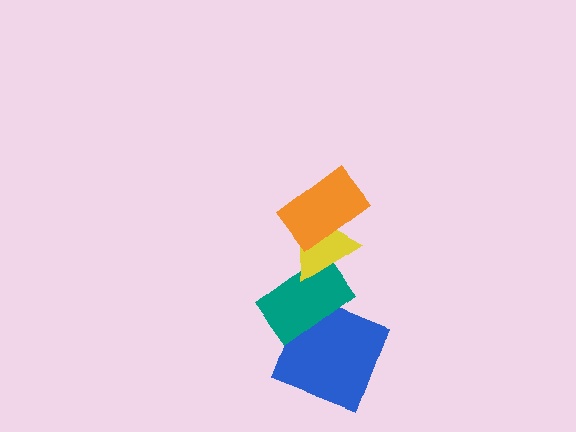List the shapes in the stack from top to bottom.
From top to bottom: the orange rectangle, the yellow triangle, the teal rectangle, the blue square.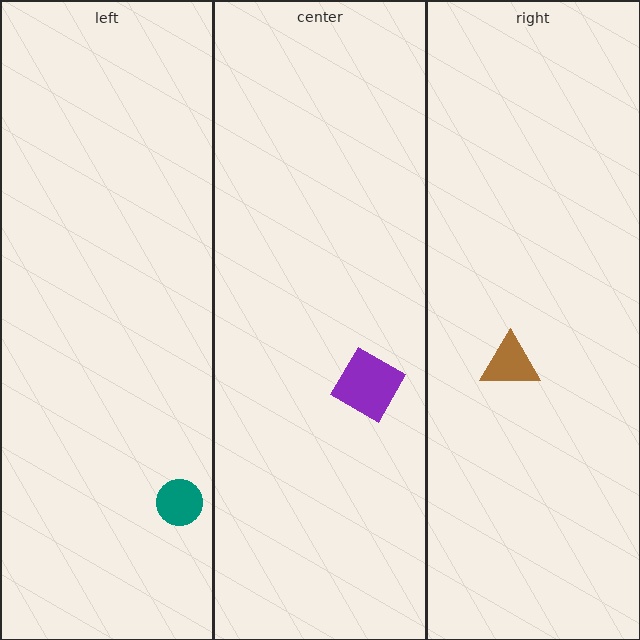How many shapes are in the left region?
1.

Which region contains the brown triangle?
The right region.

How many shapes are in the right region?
1.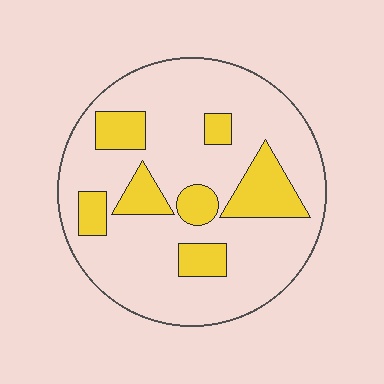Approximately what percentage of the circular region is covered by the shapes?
Approximately 20%.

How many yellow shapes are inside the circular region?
7.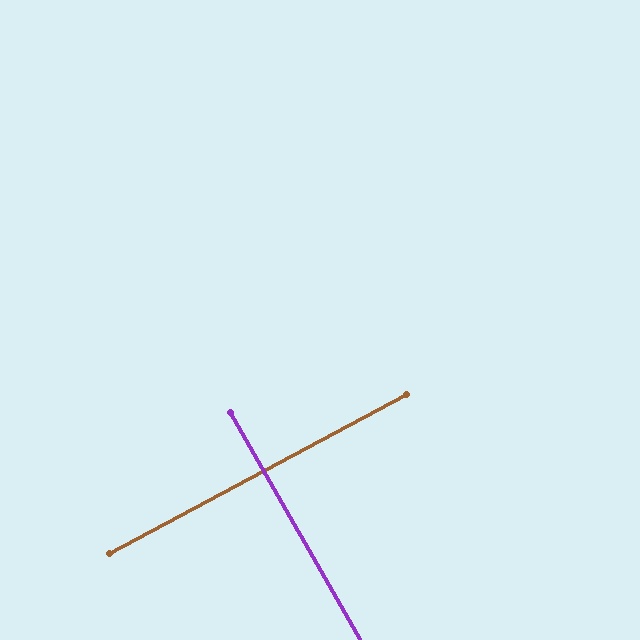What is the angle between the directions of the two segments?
Approximately 89 degrees.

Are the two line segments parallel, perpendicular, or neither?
Perpendicular — they meet at approximately 89°.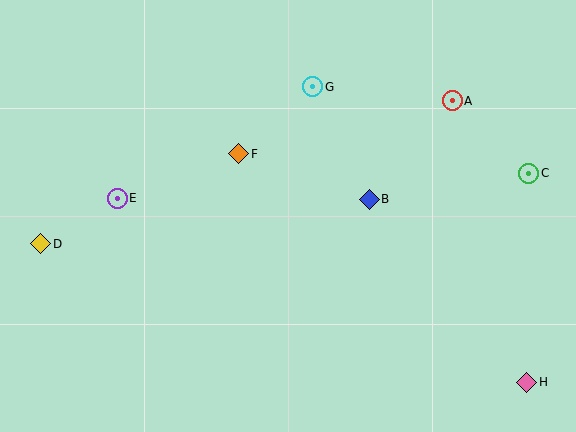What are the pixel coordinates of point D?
Point D is at (41, 244).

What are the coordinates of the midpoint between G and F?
The midpoint between G and F is at (276, 120).